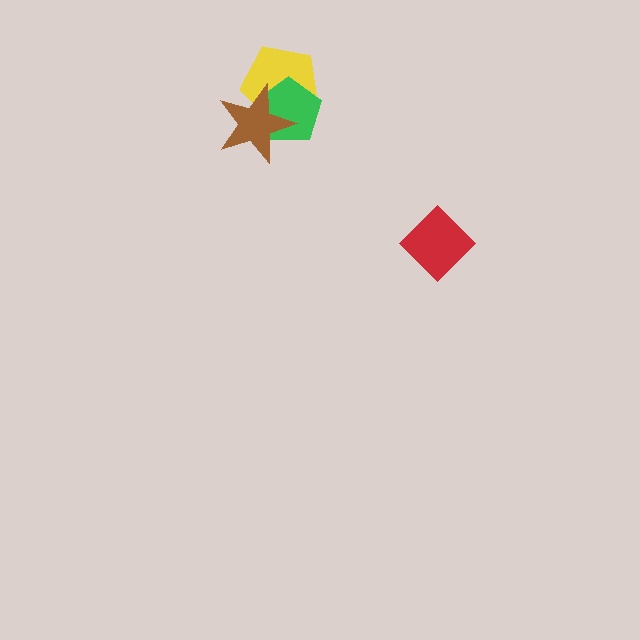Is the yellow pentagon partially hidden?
Yes, it is partially covered by another shape.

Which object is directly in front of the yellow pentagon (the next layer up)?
The green pentagon is directly in front of the yellow pentagon.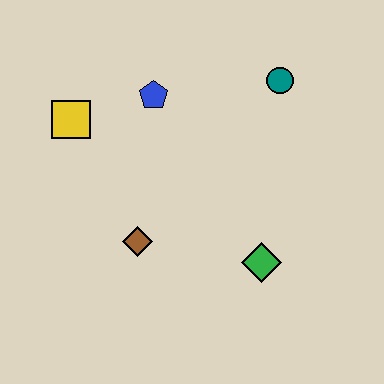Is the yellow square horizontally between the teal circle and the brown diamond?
No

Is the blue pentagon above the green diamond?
Yes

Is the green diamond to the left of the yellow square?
No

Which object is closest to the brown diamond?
The green diamond is closest to the brown diamond.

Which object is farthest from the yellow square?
The green diamond is farthest from the yellow square.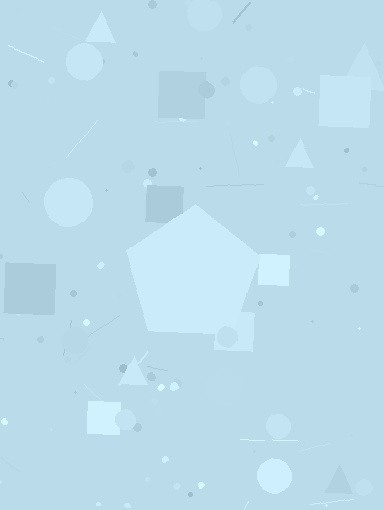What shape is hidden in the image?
A pentagon is hidden in the image.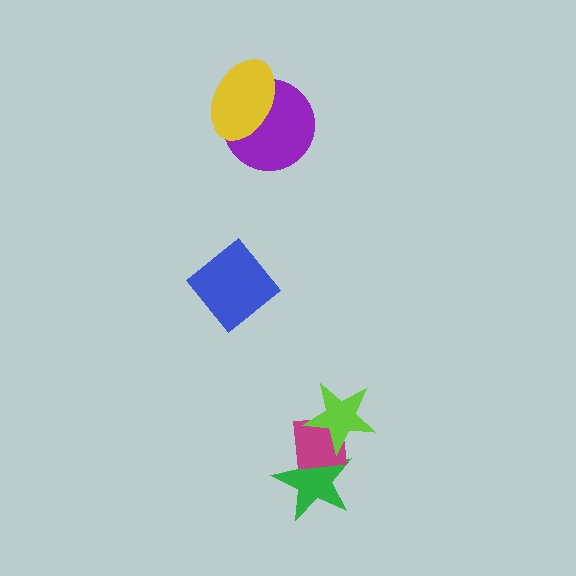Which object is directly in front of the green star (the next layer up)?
The magenta square is directly in front of the green star.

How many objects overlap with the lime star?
2 objects overlap with the lime star.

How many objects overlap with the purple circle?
1 object overlaps with the purple circle.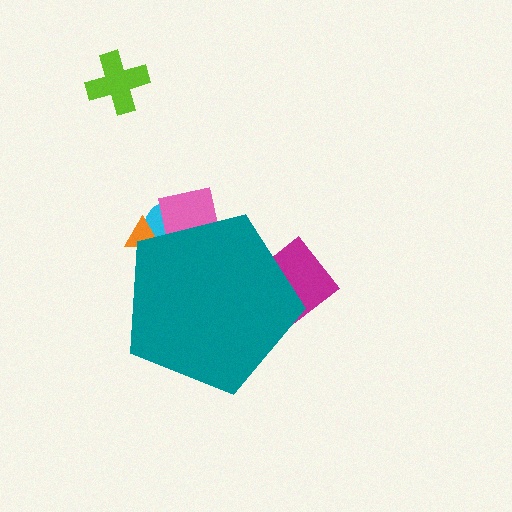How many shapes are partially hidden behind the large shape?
4 shapes are partially hidden.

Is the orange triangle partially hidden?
Yes, the orange triangle is partially hidden behind the teal pentagon.